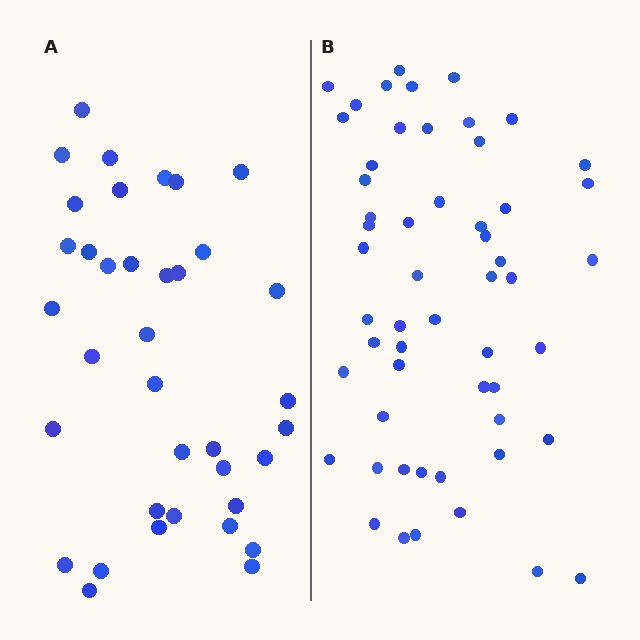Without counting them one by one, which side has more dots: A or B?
Region B (the right region) has more dots.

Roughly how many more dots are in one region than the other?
Region B has approximately 20 more dots than region A.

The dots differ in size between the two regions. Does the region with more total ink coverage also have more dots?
No. Region A has more total ink coverage because its dots are larger, but region B actually contains more individual dots. Total area can be misleading — the number of items is what matters here.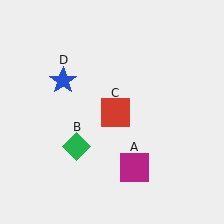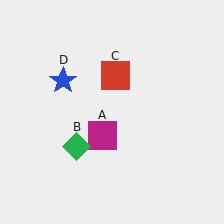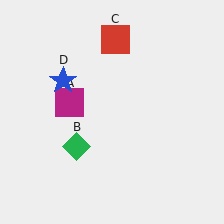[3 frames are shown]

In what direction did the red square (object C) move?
The red square (object C) moved up.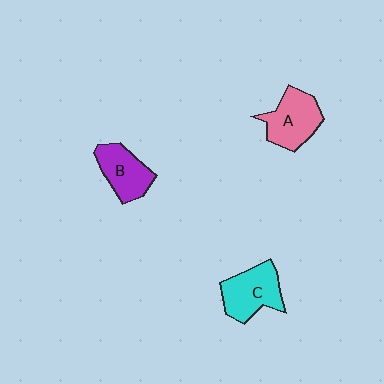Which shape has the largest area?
Shape C (cyan).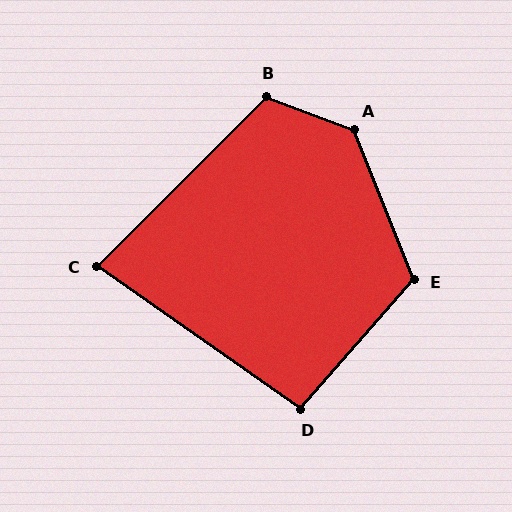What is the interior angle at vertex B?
Approximately 114 degrees (obtuse).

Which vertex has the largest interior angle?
A, at approximately 133 degrees.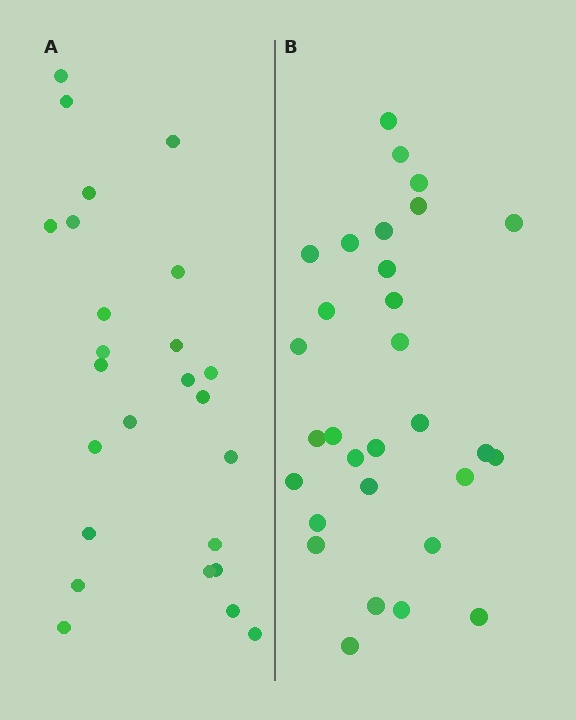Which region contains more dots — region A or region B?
Region B (the right region) has more dots.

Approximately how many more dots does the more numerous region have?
Region B has about 5 more dots than region A.